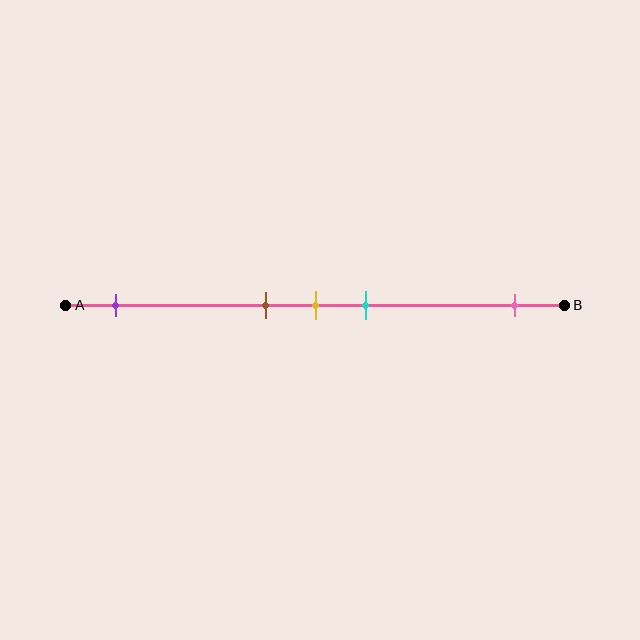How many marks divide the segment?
There are 5 marks dividing the segment.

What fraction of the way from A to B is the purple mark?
The purple mark is approximately 10% (0.1) of the way from A to B.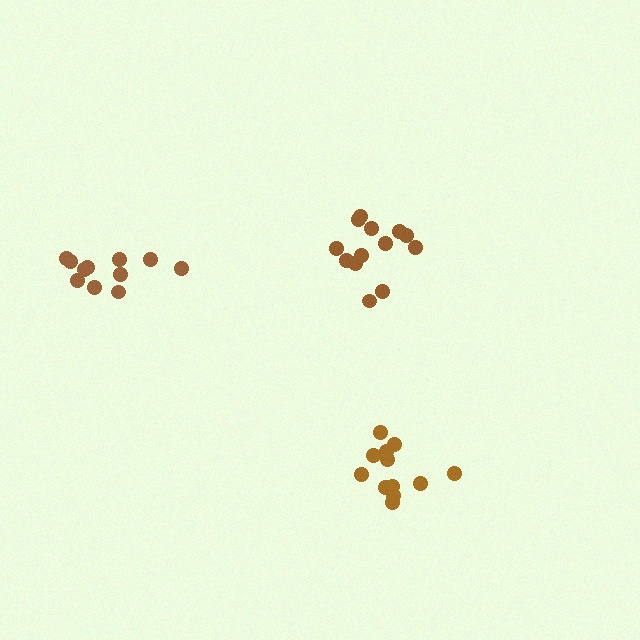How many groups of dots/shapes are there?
There are 3 groups.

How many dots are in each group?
Group 1: 13 dots, Group 2: 11 dots, Group 3: 12 dots (36 total).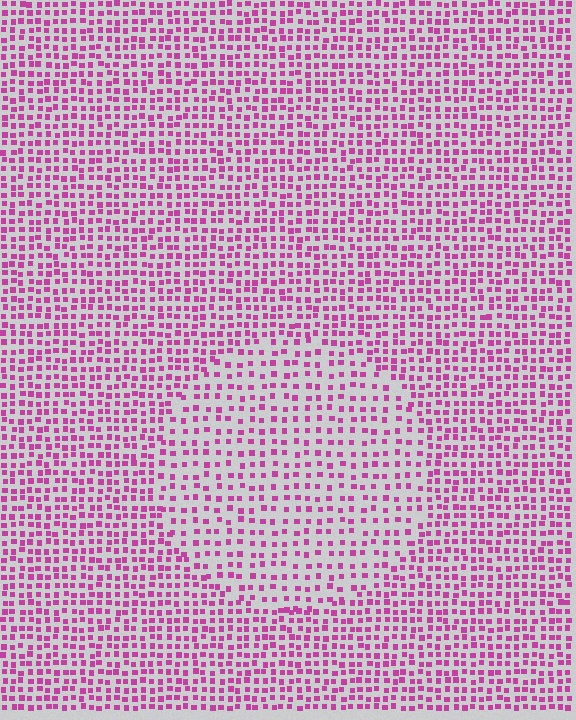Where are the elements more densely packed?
The elements are more densely packed outside the circle boundary.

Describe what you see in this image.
The image contains small magenta elements arranged at two different densities. A circle-shaped region is visible where the elements are less densely packed than the surrounding area.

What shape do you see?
I see a circle.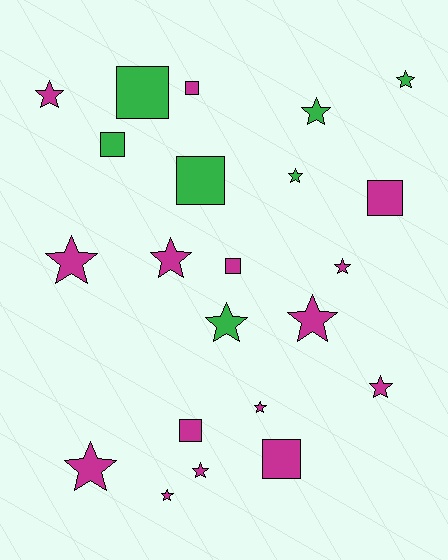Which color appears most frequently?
Magenta, with 15 objects.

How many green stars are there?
There are 4 green stars.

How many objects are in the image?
There are 22 objects.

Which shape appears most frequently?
Star, with 14 objects.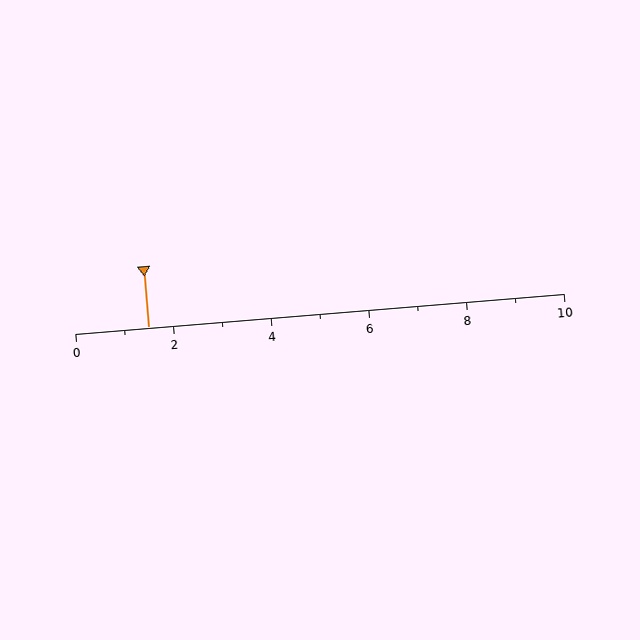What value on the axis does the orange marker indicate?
The marker indicates approximately 1.5.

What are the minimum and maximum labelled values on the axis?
The axis runs from 0 to 10.